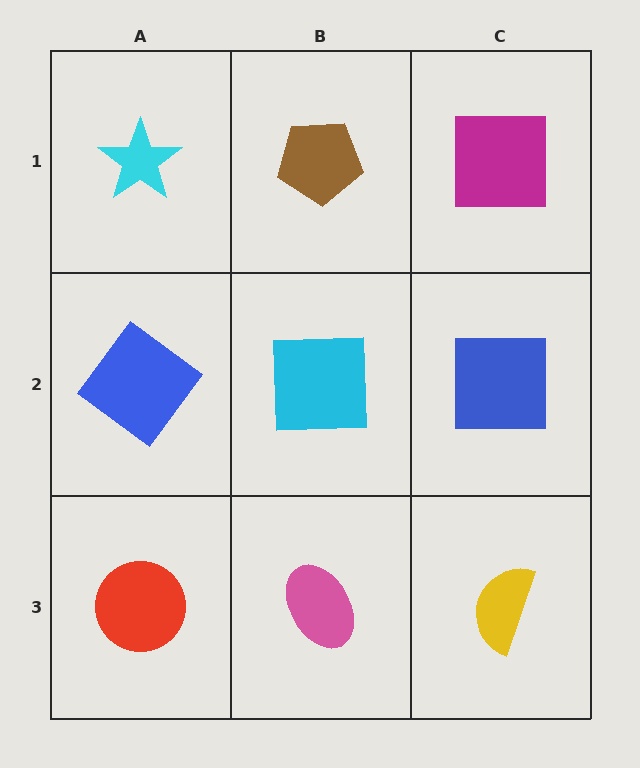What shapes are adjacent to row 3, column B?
A cyan square (row 2, column B), a red circle (row 3, column A), a yellow semicircle (row 3, column C).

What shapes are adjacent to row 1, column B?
A cyan square (row 2, column B), a cyan star (row 1, column A), a magenta square (row 1, column C).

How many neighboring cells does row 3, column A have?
2.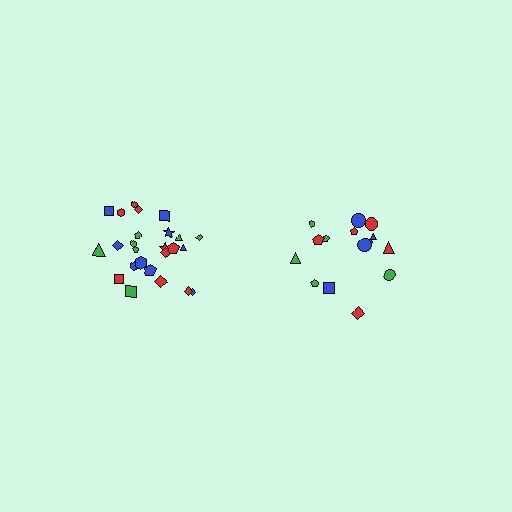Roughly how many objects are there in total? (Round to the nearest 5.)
Roughly 40 objects in total.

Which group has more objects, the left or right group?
The left group.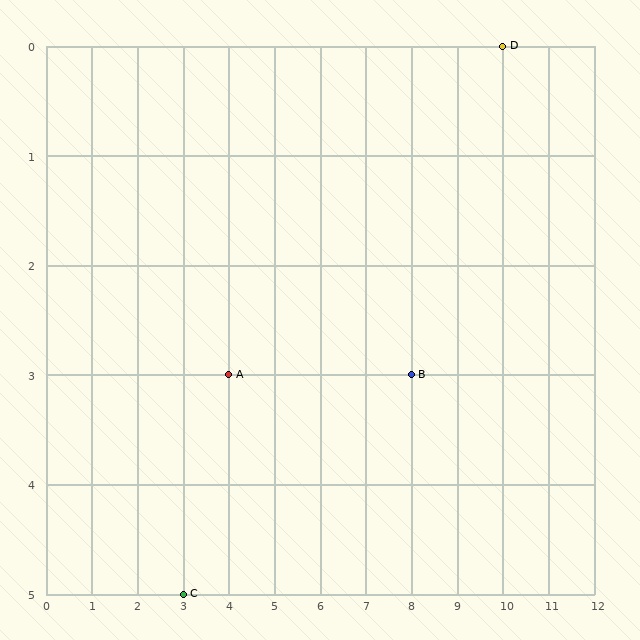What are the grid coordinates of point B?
Point B is at grid coordinates (8, 3).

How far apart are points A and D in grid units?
Points A and D are 6 columns and 3 rows apart (about 6.7 grid units diagonally).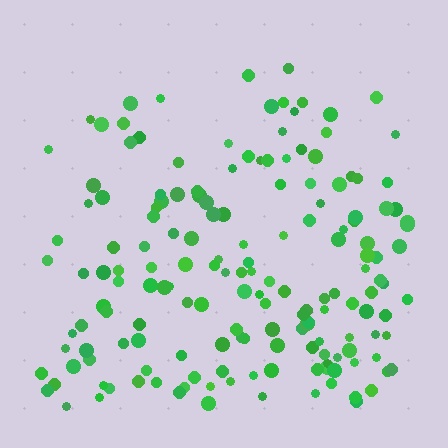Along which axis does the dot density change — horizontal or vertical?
Vertical.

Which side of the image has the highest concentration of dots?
The bottom.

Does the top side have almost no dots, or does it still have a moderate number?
Still a moderate number, just noticeably fewer than the bottom.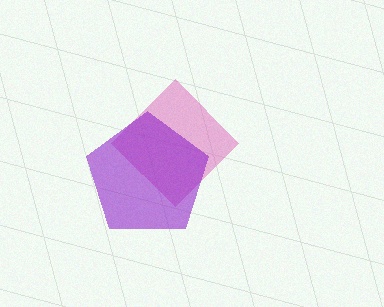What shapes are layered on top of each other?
The layered shapes are: a pink diamond, a purple pentagon.